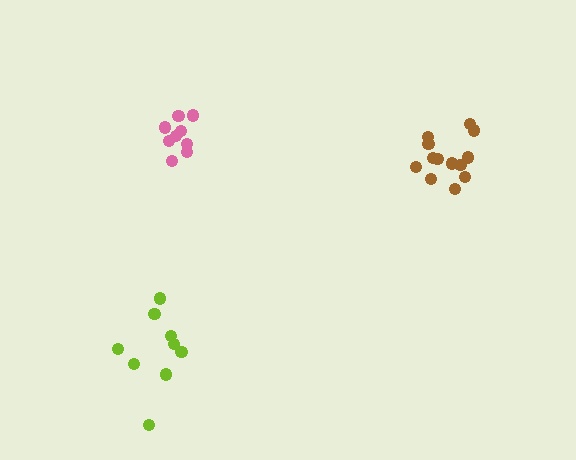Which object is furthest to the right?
The brown cluster is rightmost.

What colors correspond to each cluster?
The clusters are colored: pink, lime, brown.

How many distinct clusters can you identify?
There are 3 distinct clusters.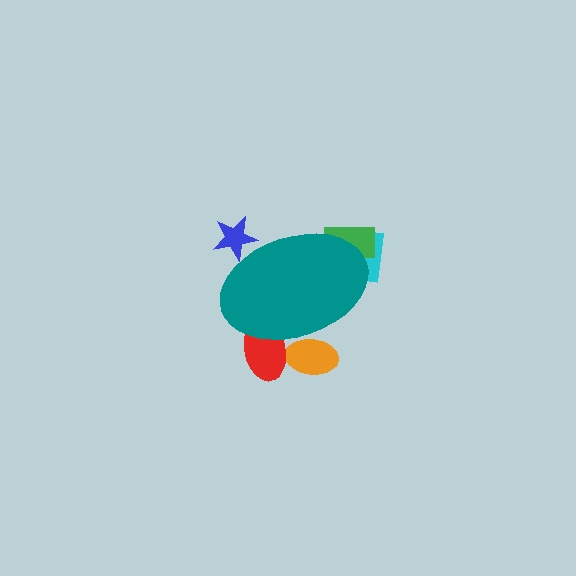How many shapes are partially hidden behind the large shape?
5 shapes are partially hidden.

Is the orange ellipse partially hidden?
Yes, the orange ellipse is partially hidden behind the teal ellipse.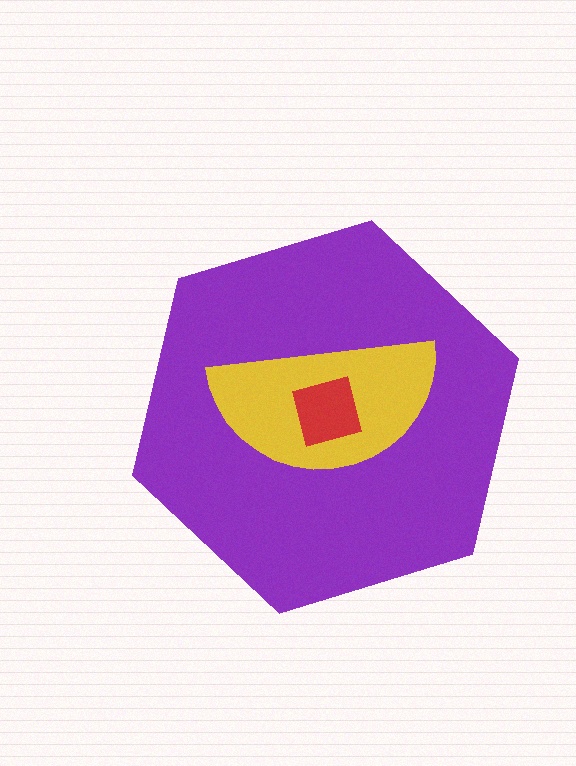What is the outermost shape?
The purple hexagon.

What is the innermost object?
The red square.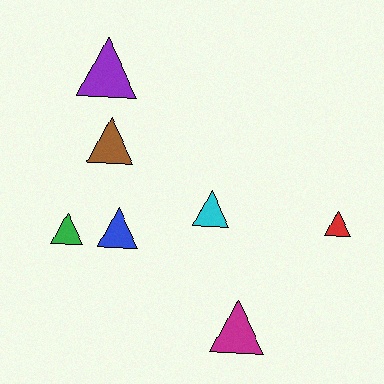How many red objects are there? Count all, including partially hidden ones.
There is 1 red object.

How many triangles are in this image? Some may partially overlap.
There are 7 triangles.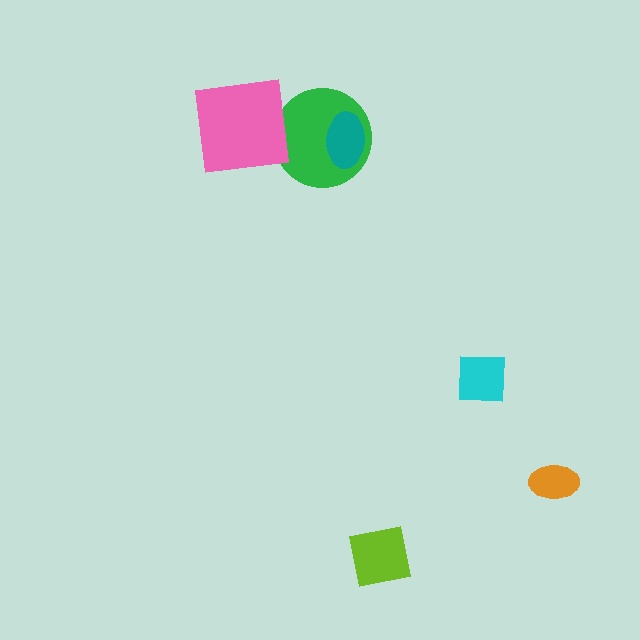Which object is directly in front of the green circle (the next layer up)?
The teal ellipse is directly in front of the green circle.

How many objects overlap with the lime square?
0 objects overlap with the lime square.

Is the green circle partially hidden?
Yes, it is partially covered by another shape.